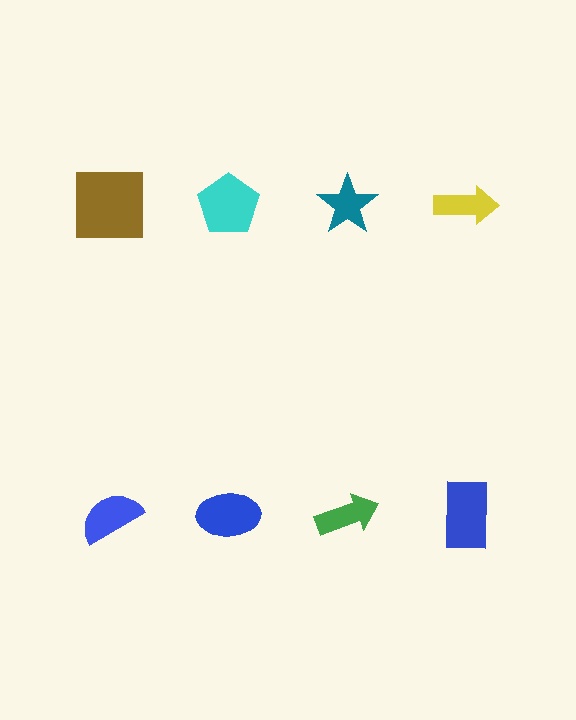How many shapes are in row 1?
4 shapes.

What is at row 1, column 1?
A brown square.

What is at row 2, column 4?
A blue rectangle.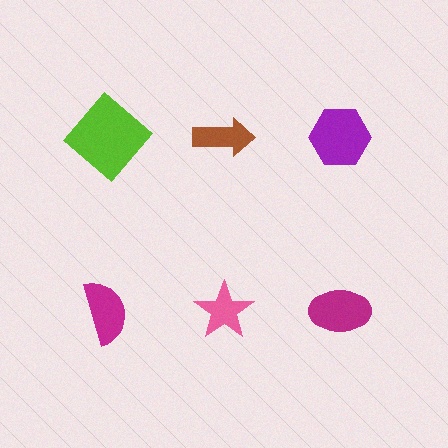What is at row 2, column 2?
A pink star.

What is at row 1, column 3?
A purple hexagon.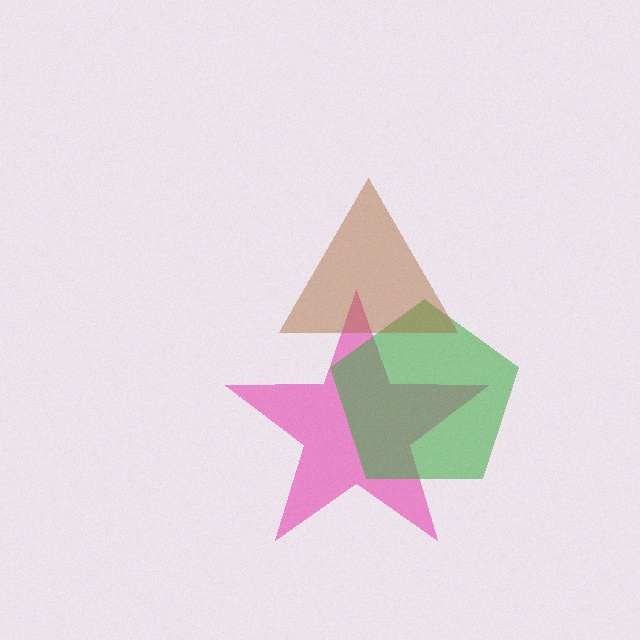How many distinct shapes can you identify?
There are 3 distinct shapes: a pink star, a green pentagon, a brown triangle.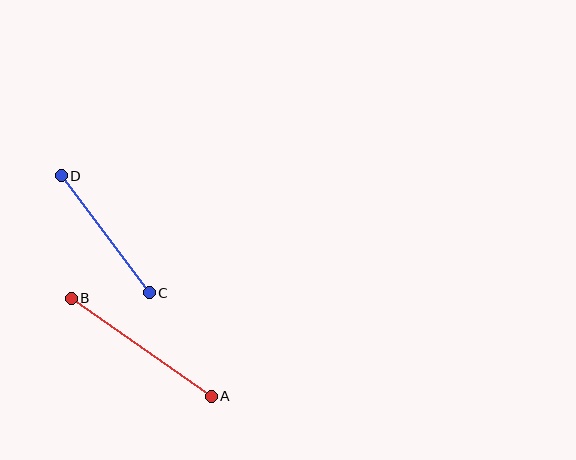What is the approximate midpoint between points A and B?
The midpoint is at approximately (141, 347) pixels.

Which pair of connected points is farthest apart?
Points A and B are farthest apart.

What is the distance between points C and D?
The distance is approximately 147 pixels.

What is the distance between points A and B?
The distance is approximately 171 pixels.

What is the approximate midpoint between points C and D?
The midpoint is at approximately (105, 234) pixels.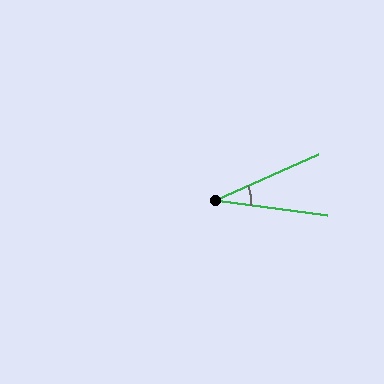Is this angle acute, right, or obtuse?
It is acute.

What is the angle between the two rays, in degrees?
Approximately 32 degrees.